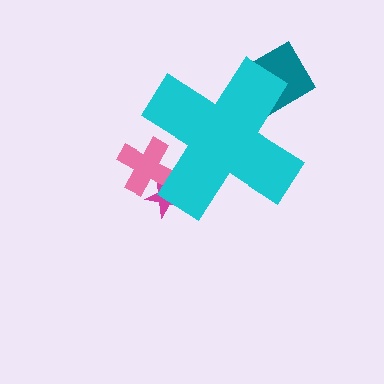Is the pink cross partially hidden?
Yes, the pink cross is partially hidden behind the cyan cross.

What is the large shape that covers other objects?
A cyan cross.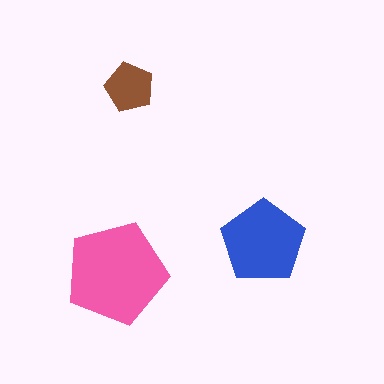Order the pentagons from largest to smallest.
the pink one, the blue one, the brown one.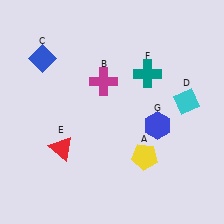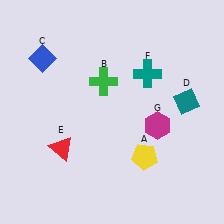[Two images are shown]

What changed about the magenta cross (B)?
In Image 1, B is magenta. In Image 2, it changed to green.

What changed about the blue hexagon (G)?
In Image 1, G is blue. In Image 2, it changed to magenta.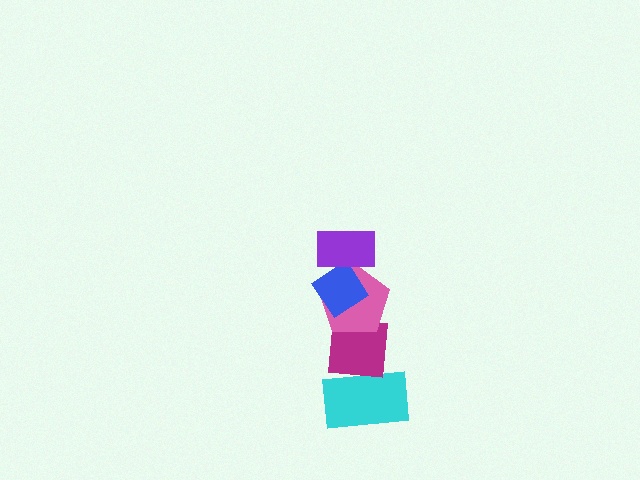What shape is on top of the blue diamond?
The purple rectangle is on top of the blue diamond.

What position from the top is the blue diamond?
The blue diamond is 2nd from the top.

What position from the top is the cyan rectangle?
The cyan rectangle is 5th from the top.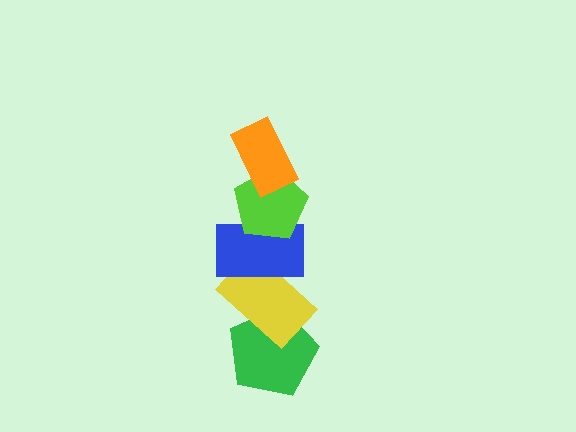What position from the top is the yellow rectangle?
The yellow rectangle is 4th from the top.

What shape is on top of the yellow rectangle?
The blue rectangle is on top of the yellow rectangle.